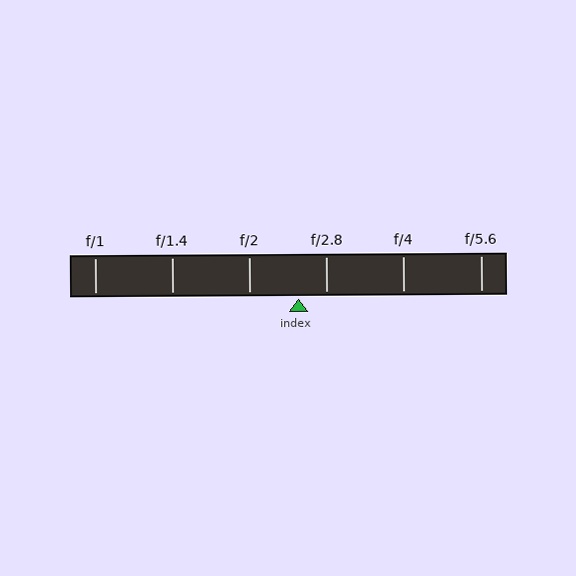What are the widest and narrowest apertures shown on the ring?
The widest aperture shown is f/1 and the narrowest is f/5.6.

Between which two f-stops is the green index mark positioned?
The index mark is between f/2 and f/2.8.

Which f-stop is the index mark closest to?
The index mark is closest to f/2.8.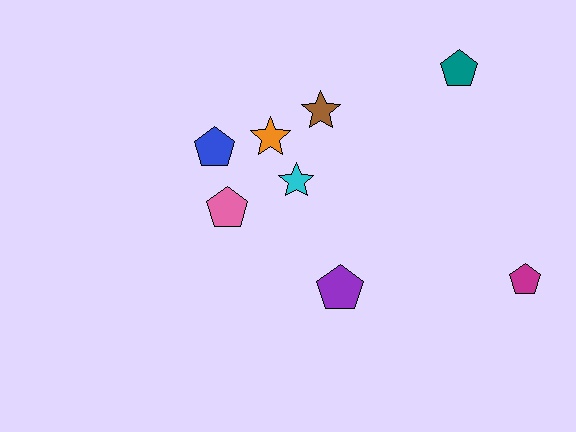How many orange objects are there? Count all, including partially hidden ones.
There is 1 orange object.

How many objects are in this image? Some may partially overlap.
There are 8 objects.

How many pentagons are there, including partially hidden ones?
There are 5 pentagons.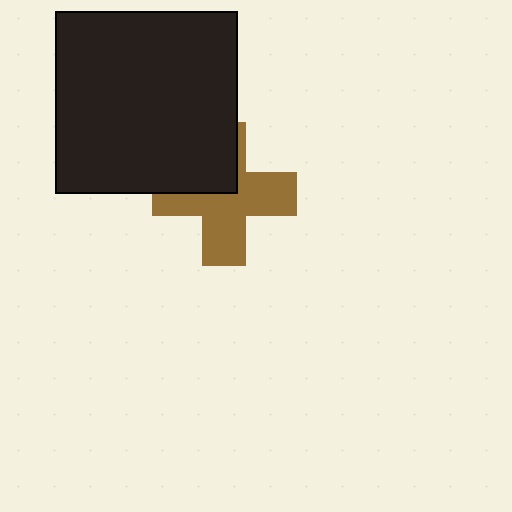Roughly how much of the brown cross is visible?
Most of it is visible (roughly 66%).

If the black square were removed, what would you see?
You would see the complete brown cross.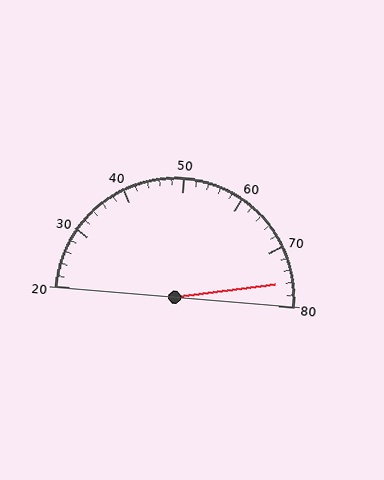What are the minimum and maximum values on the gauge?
The gauge ranges from 20 to 80.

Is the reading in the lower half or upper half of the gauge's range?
The reading is in the upper half of the range (20 to 80).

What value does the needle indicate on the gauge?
The needle indicates approximately 76.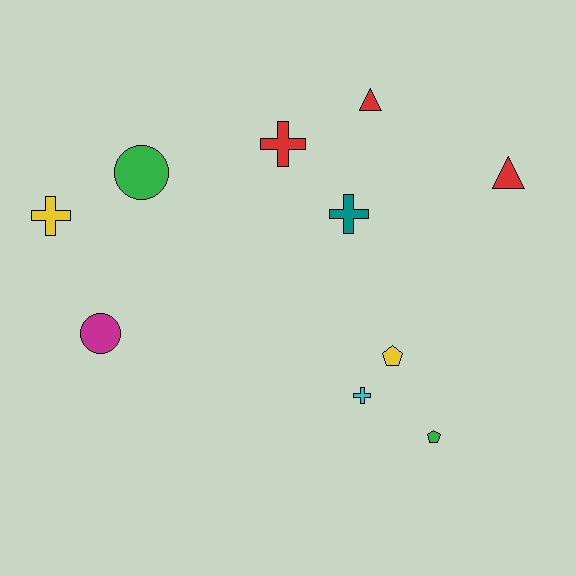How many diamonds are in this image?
There are no diamonds.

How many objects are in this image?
There are 10 objects.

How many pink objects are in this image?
There are no pink objects.